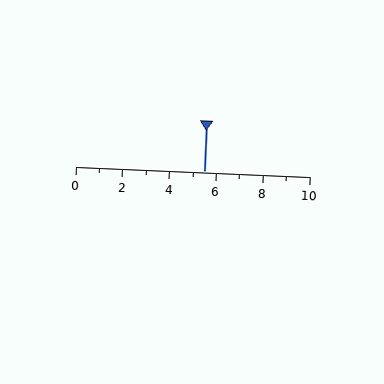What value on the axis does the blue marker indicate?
The marker indicates approximately 5.5.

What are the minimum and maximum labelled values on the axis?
The axis runs from 0 to 10.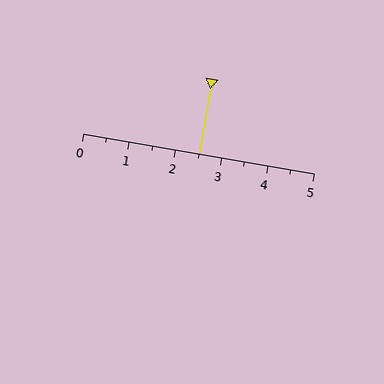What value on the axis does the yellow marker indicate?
The marker indicates approximately 2.5.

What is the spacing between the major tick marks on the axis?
The major ticks are spaced 1 apart.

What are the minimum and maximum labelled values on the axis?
The axis runs from 0 to 5.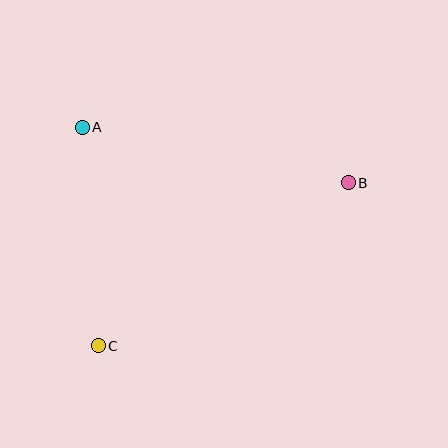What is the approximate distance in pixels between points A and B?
The distance between A and B is approximately 272 pixels.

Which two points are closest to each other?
Points A and C are closest to each other.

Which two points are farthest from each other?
Points B and C are farthest from each other.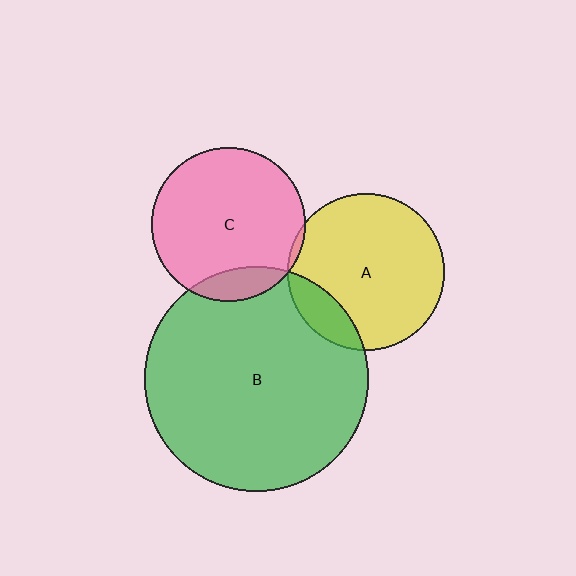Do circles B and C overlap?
Yes.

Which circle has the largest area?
Circle B (green).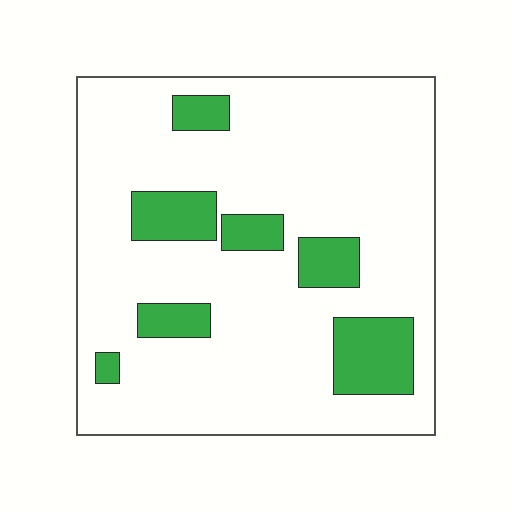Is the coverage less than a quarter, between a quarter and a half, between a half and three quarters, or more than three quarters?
Less than a quarter.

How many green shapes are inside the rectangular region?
7.